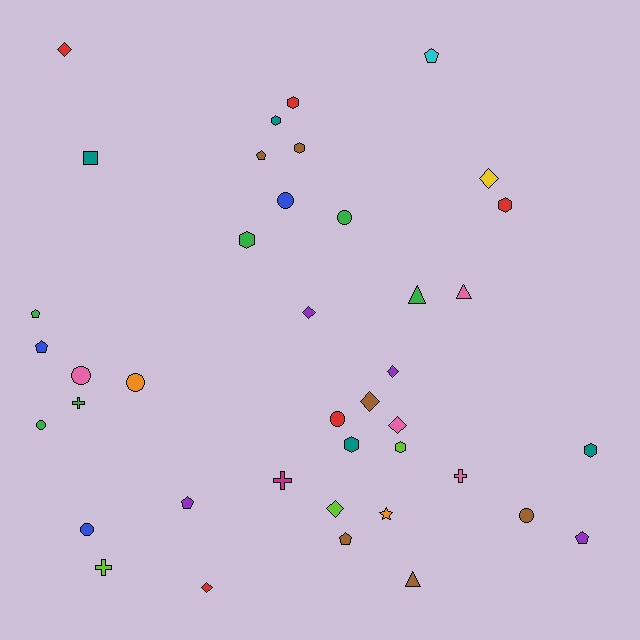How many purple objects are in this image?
There are 4 purple objects.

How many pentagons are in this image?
There are 7 pentagons.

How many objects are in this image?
There are 40 objects.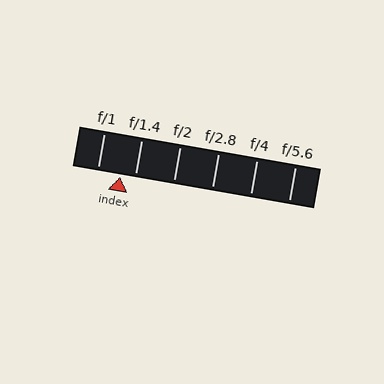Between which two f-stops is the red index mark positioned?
The index mark is between f/1 and f/1.4.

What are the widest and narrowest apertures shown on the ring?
The widest aperture shown is f/1 and the narrowest is f/5.6.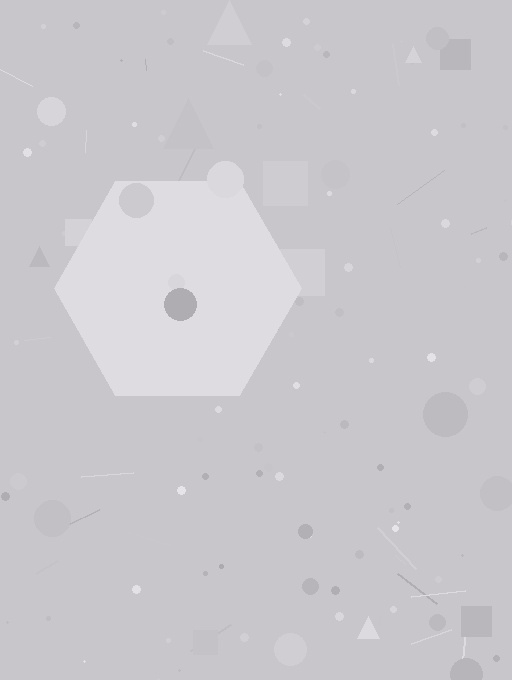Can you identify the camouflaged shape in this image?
The camouflaged shape is a hexagon.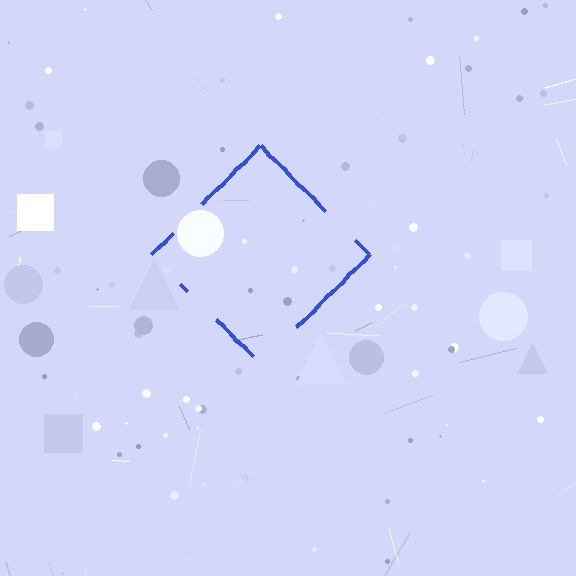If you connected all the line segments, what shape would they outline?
They would outline a diamond.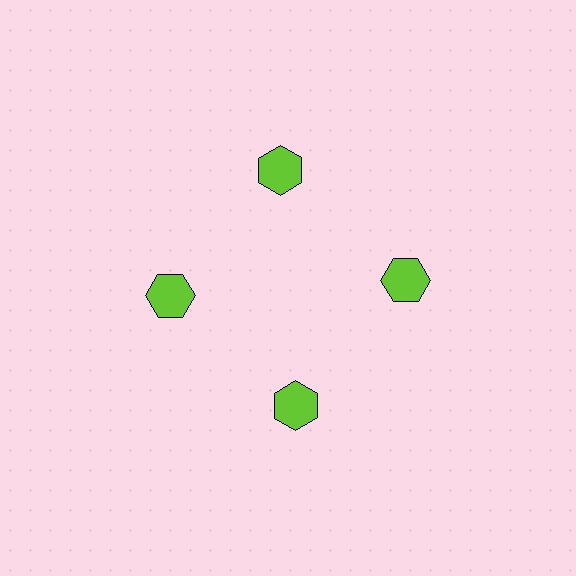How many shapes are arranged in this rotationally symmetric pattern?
There are 4 shapes, arranged in 4 groups of 1.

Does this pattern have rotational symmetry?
Yes, this pattern has 4-fold rotational symmetry. It looks the same after rotating 90 degrees around the center.